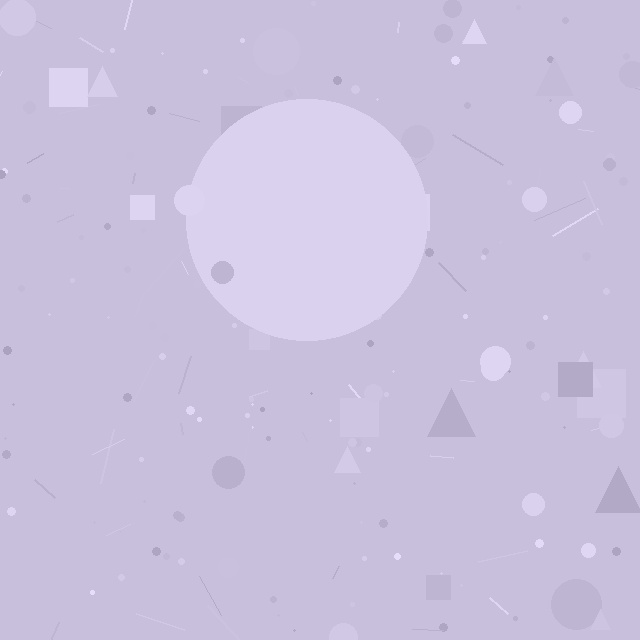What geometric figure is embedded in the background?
A circle is embedded in the background.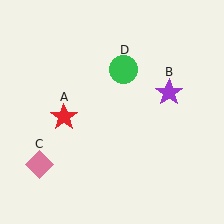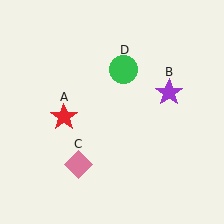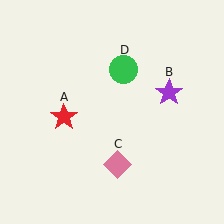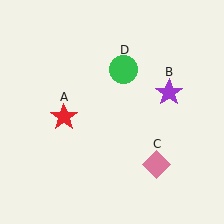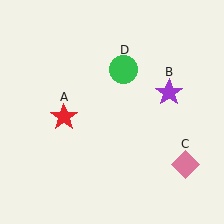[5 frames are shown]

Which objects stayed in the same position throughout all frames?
Red star (object A) and purple star (object B) and green circle (object D) remained stationary.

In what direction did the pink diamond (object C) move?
The pink diamond (object C) moved right.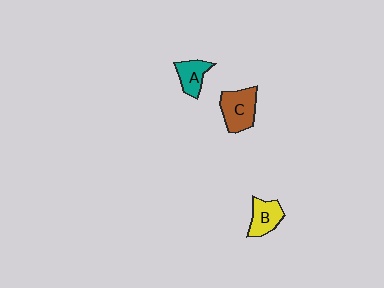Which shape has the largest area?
Shape C (brown).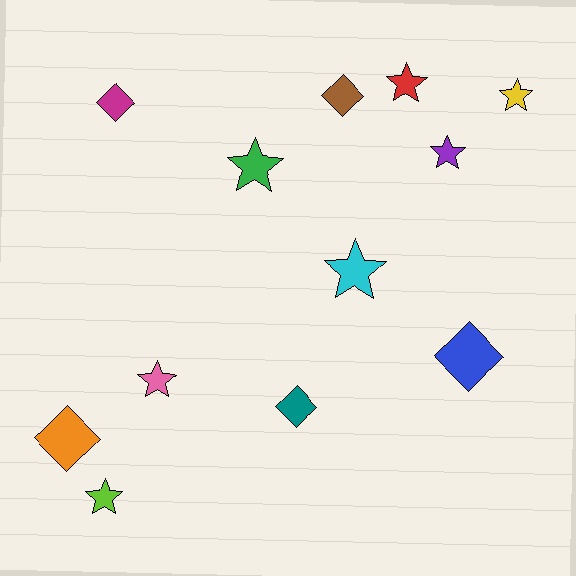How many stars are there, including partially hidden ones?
There are 7 stars.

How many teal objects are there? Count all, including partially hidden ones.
There is 1 teal object.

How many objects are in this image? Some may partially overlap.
There are 12 objects.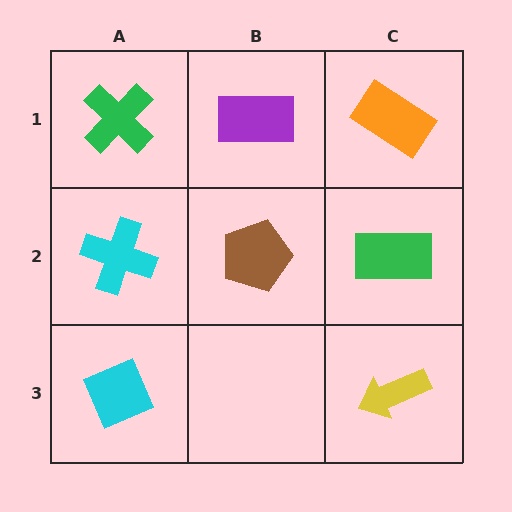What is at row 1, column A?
A green cross.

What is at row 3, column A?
A cyan diamond.